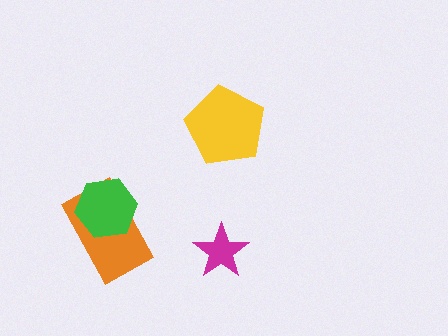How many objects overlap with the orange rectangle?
1 object overlaps with the orange rectangle.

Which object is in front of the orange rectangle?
The green hexagon is in front of the orange rectangle.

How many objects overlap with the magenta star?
0 objects overlap with the magenta star.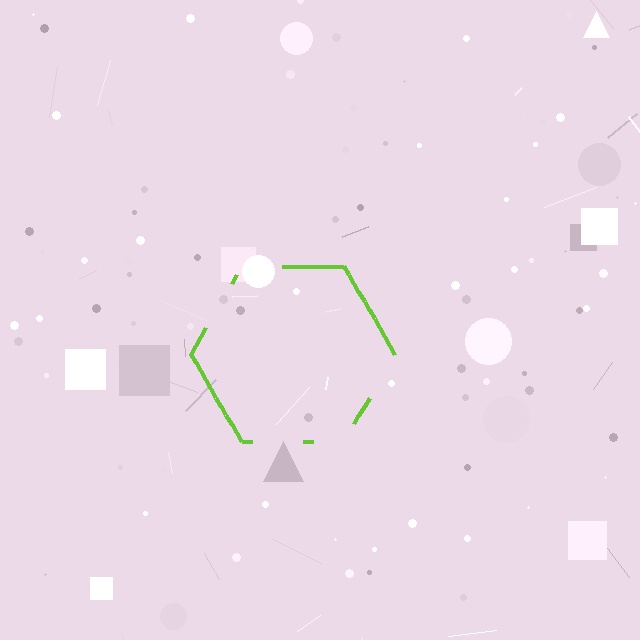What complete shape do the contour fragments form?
The contour fragments form a hexagon.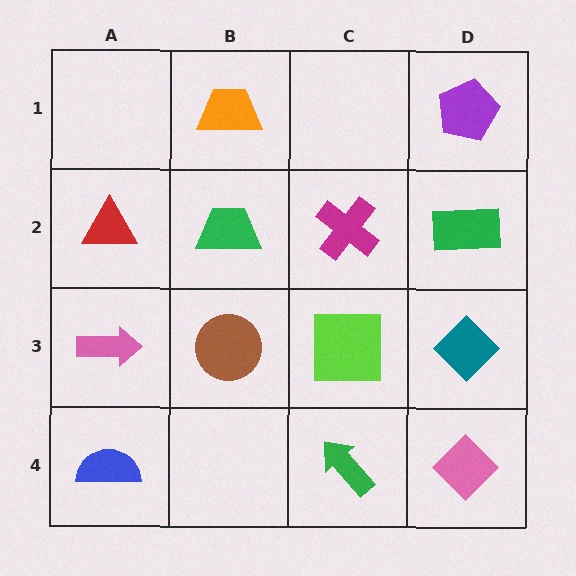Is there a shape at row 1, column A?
No, that cell is empty.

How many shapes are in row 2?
4 shapes.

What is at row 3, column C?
A lime square.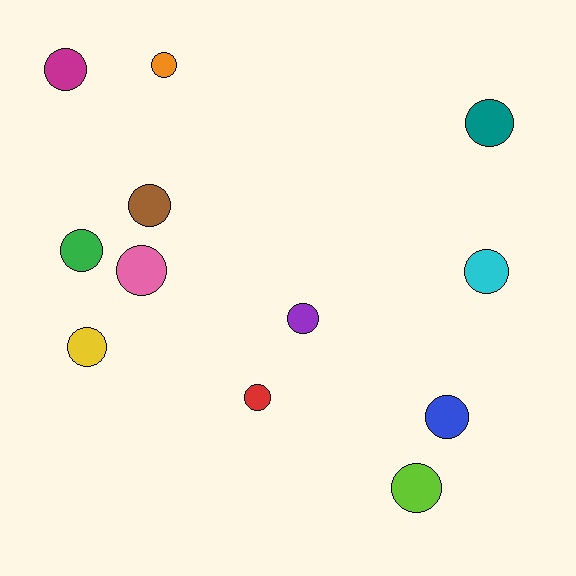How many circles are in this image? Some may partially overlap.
There are 12 circles.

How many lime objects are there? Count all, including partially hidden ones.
There is 1 lime object.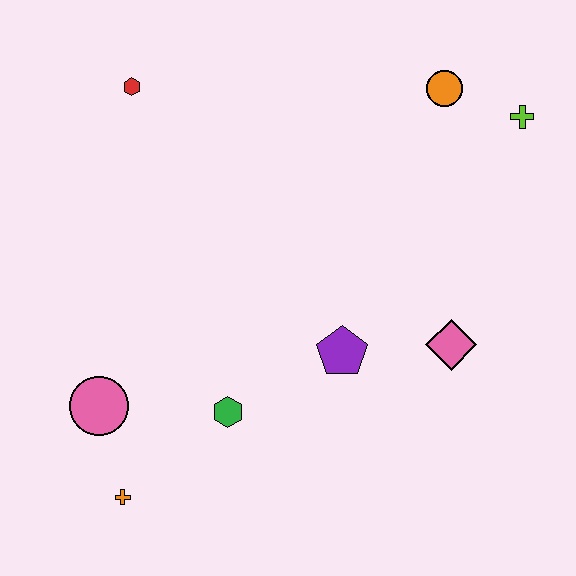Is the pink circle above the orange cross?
Yes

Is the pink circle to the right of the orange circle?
No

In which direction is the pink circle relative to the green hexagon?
The pink circle is to the left of the green hexagon.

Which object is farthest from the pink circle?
The lime cross is farthest from the pink circle.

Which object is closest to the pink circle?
The orange cross is closest to the pink circle.